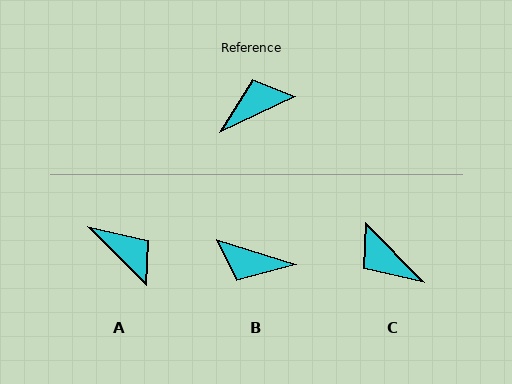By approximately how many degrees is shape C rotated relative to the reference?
Approximately 109 degrees counter-clockwise.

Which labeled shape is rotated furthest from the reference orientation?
B, about 137 degrees away.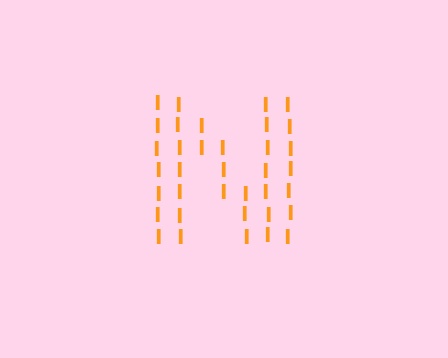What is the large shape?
The large shape is the letter N.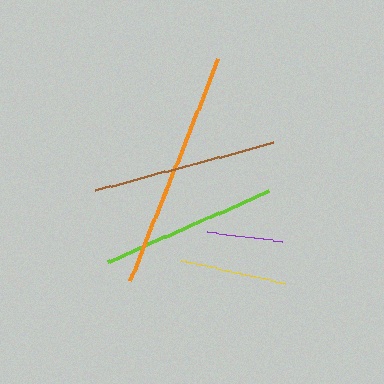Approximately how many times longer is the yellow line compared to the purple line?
The yellow line is approximately 1.4 times the length of the purple line.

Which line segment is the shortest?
The purple line is the shortest at approximately 75 pixels.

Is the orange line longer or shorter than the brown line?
The orange line is longer than the brown line.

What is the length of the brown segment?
The brown segment is approximately 184 pixels long.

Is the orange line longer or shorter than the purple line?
The orange line is longer than the purple line.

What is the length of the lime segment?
The lime segment is approximately 177 pixels long.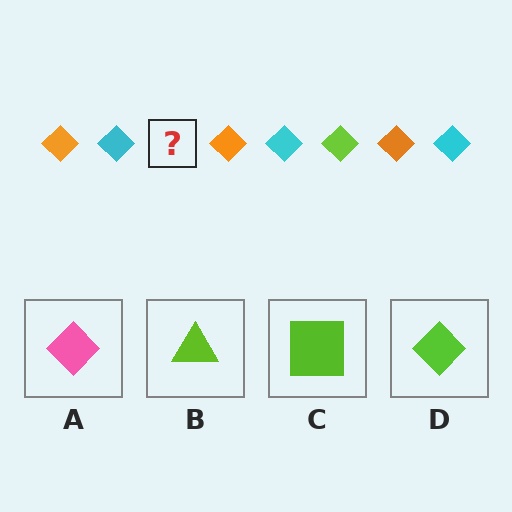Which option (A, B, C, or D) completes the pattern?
D.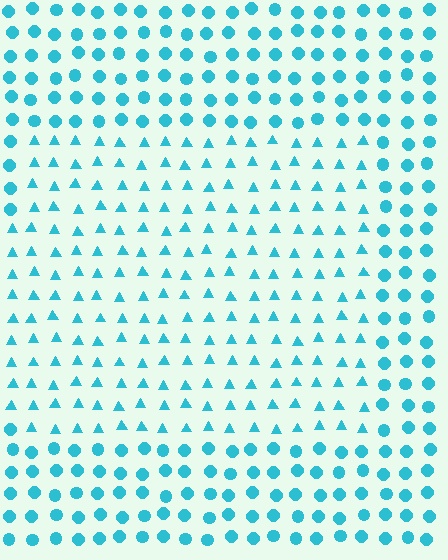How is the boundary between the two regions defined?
The boundary is defined by a change in element shape: triangles inside vs. circles outside. All elements share the same color and spacing.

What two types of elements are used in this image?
The image uses triangles inside the rectangle region and circles outside it.